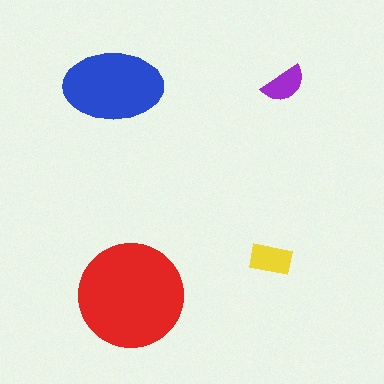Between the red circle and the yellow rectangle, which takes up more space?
The red circle.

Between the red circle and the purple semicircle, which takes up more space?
The red circle.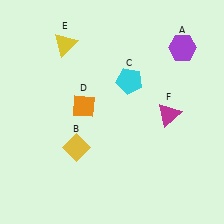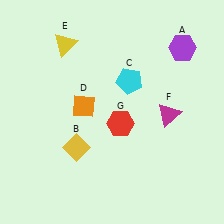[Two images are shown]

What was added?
A red hexagon (G) was added in Image 2.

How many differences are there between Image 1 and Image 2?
There is 1 difference between the two images.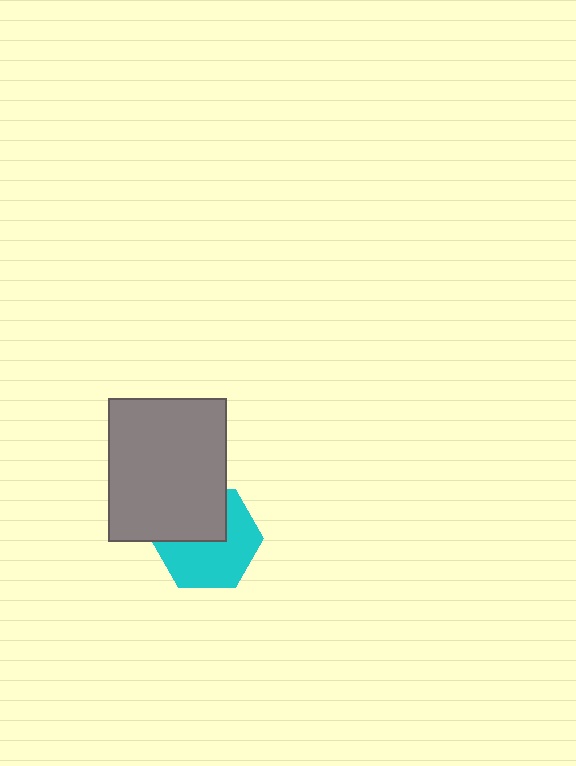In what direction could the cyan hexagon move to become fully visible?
The cyan hexagon could move down. That would shift it out from behind the gray rectangle entirely.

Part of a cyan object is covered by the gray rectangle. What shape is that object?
It is a hexagon.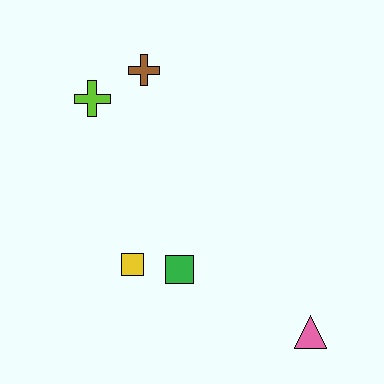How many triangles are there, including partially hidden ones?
There is 1 triangle.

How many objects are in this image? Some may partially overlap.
There are 5 objects.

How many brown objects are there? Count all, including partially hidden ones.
There is 1 brown object.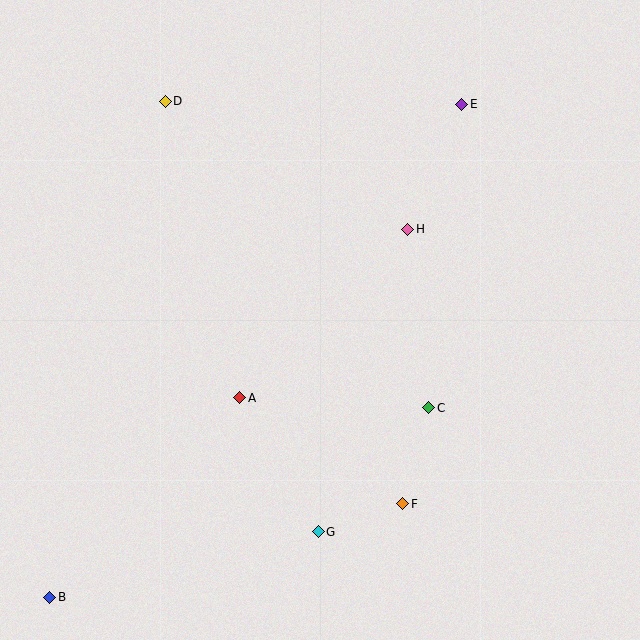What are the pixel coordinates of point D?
Point D is at (165, 101).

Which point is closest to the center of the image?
Point A at (240, 398) is closest to the center.